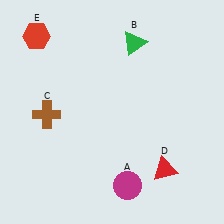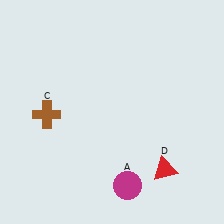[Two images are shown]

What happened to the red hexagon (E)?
The red hexagon (E) was removed in Image 2. It was in the top-left area of Image 1.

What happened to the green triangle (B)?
The green triangle (B) was removed in Image 2. It was in the top-right area of Image 1.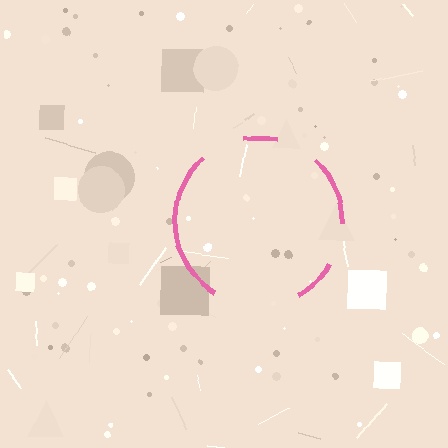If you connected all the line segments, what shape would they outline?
They would outline a circle.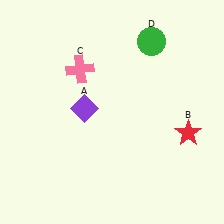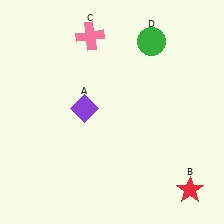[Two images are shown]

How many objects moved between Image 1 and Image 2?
2 objects moved between the two images.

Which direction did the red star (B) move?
The red star (B) moved down.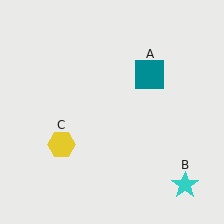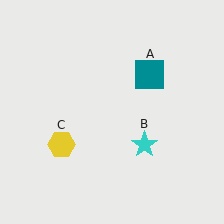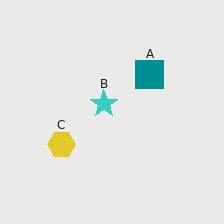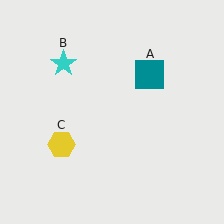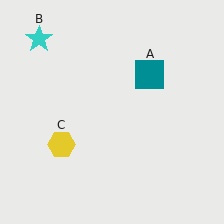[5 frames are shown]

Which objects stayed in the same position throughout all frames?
Teal square (object A) and yellow hexagon (object C) remained stationary.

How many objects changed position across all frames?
1 object changed position: cyan star (object B).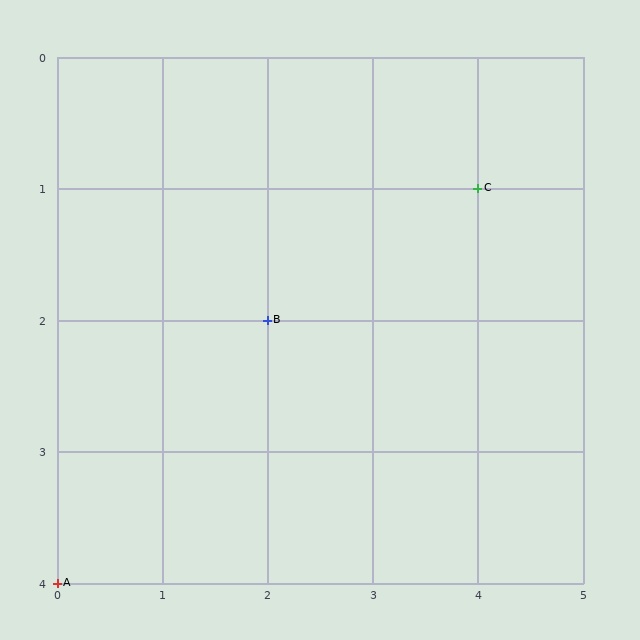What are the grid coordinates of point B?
Point B is at grid coordinates (2, 2).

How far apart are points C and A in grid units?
Points C and A are 4 columns and 3 rows apart (about 5.0 grid units diagonally).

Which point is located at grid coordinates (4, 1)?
Point C is at (4, 1).